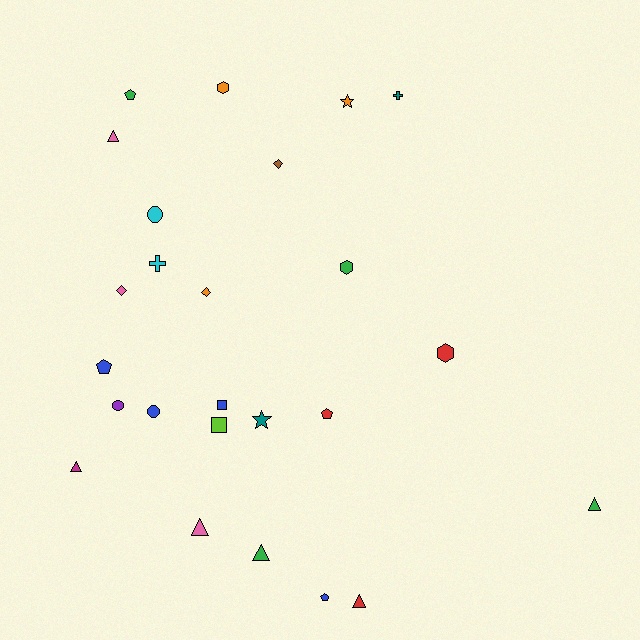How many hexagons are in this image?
There are 3 hexagons.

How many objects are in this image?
There are 25 objects.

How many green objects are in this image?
There are 4 green objects.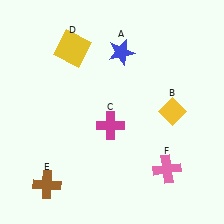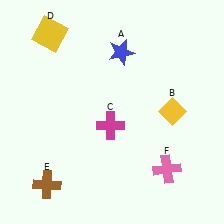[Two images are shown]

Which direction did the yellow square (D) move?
The yellow square (D) moved left.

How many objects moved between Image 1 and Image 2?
1 object moved between the two images.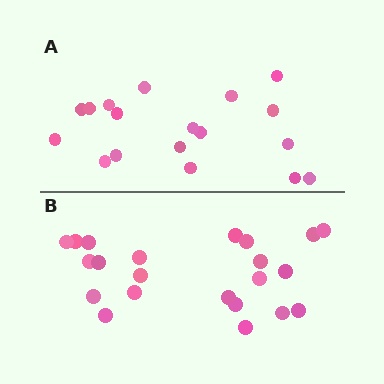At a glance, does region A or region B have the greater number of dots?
Region B (the bottom region) has more dots.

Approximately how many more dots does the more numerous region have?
Region B has about 4 more dots than region A.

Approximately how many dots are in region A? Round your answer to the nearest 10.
About 20 dots. (The exact count is 18, which rounds to 20.)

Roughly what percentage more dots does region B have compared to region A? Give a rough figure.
About 20% more.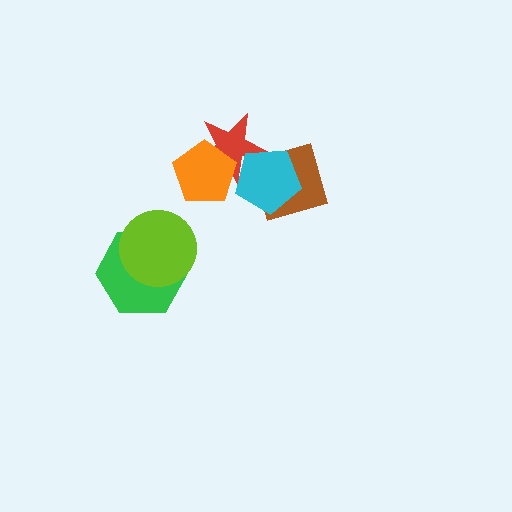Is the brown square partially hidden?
Yes, it is partially covered by another shape.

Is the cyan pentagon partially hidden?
No, no other shape covers it.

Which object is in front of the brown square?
The cyan pentagon is in front of the brown square.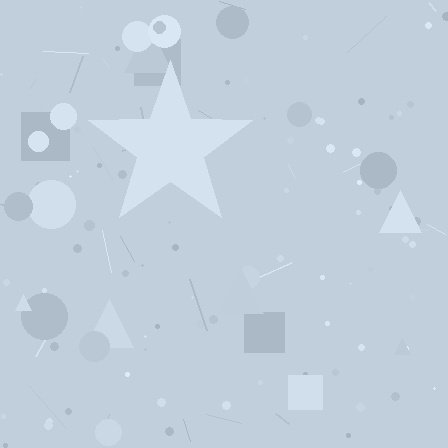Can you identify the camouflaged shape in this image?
The camouflaged shape is a star.